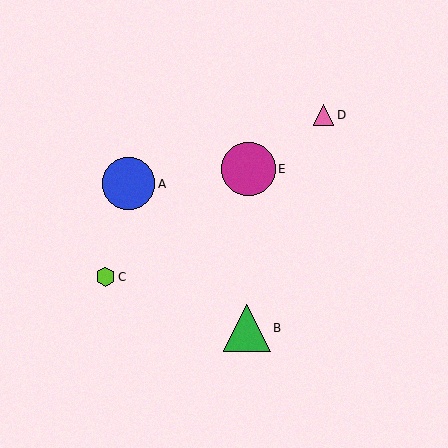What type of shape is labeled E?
Shape E is a magenta circle.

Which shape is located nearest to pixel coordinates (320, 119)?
The pink triangle (labeled D) at (324, 115) is nearest to that location.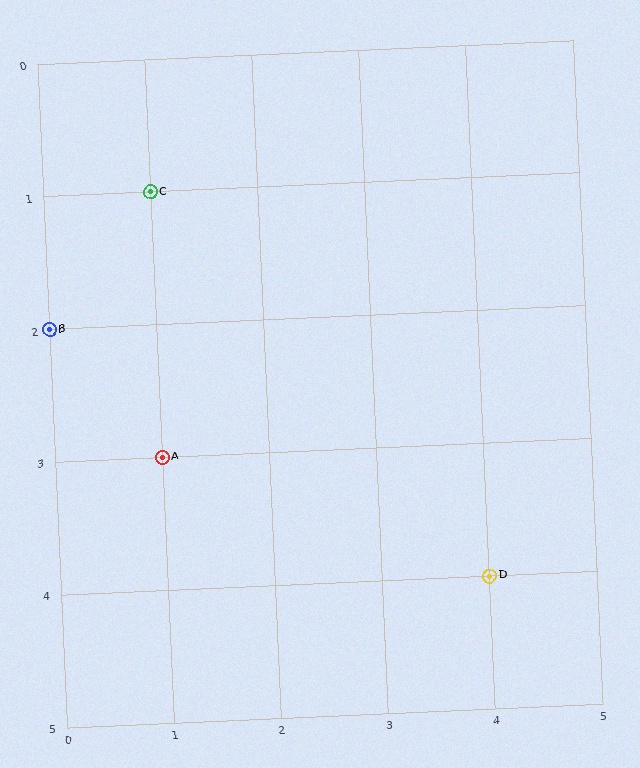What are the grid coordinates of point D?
Point D is at grid coordinates (4, 4).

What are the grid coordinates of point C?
Point C is at grid coordinates (1, 1).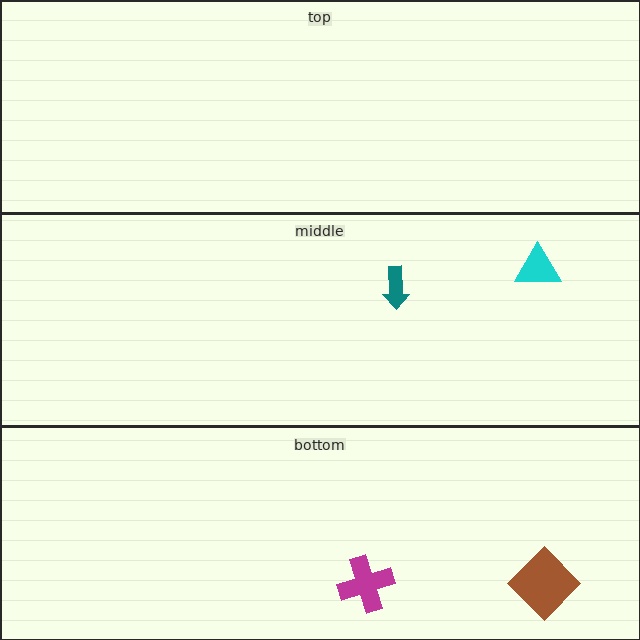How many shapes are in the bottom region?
2.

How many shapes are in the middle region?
2.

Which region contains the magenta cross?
The bottom region.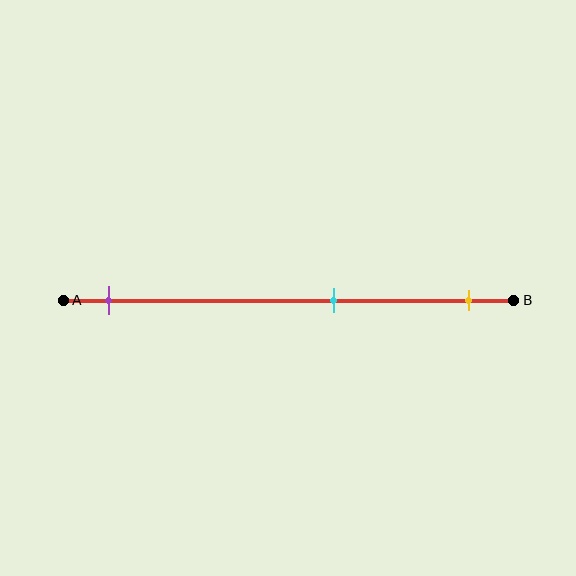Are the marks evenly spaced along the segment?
No, the marks are not evenly spaced.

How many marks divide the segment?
There are 3 marks dividing the segment.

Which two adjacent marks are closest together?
The cyan and yellow marks are the closest adjacent pair.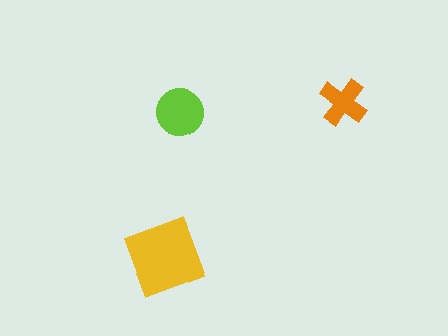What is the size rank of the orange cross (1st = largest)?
3rd.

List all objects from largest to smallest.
The yellow square, the lime circle, the orange cross.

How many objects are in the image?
There are 3 objects in the image.